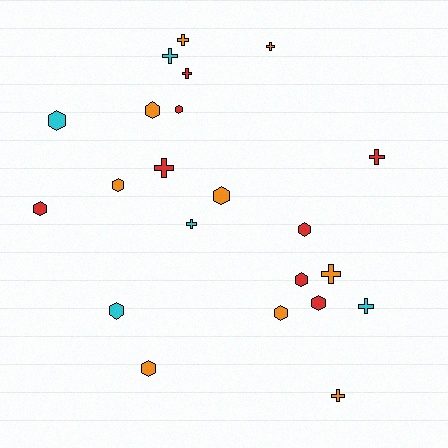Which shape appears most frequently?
Hexagon, with 12 objects.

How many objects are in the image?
There are 22 objects.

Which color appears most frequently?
Orange, with 9 objects.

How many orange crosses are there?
There are 4 orange crosses.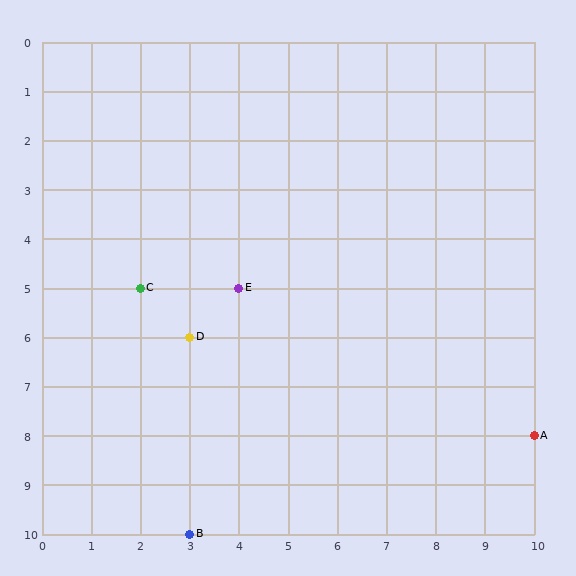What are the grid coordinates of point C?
Point C is at grid coordinates (2, 5).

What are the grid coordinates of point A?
Point A is at grid coordinates (10, 8).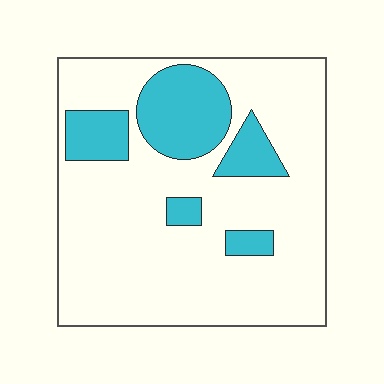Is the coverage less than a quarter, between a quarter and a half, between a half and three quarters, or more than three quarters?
Less than a quarter.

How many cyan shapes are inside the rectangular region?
5.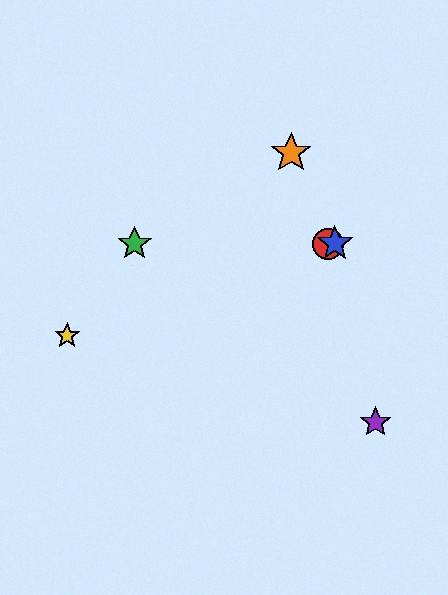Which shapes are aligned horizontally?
The red circle, the blue star, the green star are aligned horizontally.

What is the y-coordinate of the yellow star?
The yellow star is at y≈336.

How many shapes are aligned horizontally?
3 shapes (the red circle, the blue star, the green star) are aligned horizontally.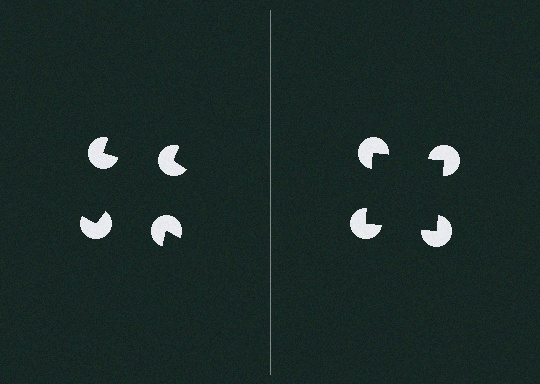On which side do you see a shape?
An illusory square appears on the right side. On the left side the wedge cuts are rotated, so no coherent shape forms.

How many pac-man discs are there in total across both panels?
8 — 4 on each side.